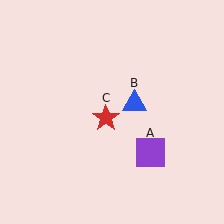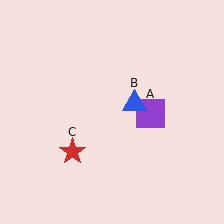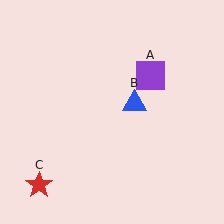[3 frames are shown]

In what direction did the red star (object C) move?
The red star (object C) moved down and to the left.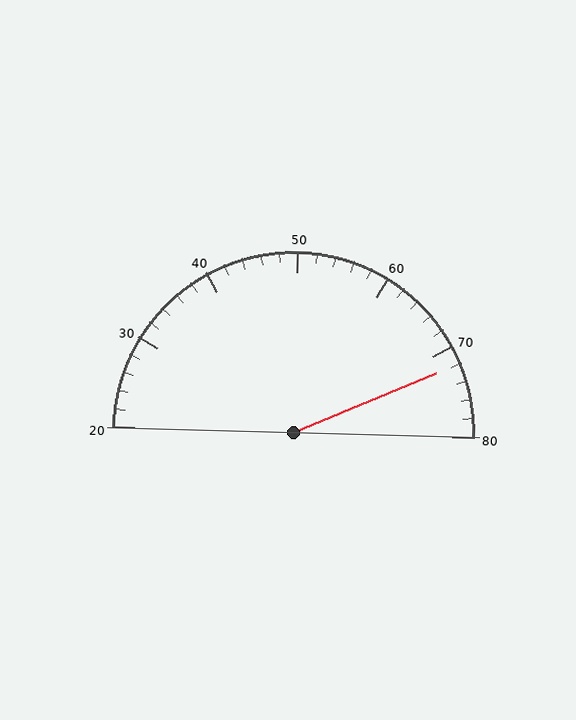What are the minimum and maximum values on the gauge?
The gauge ranges from 20 to 80.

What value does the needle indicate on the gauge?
The needle indicates approximately 72.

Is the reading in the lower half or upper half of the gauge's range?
The reading is in the upper half of the range (20 to 80).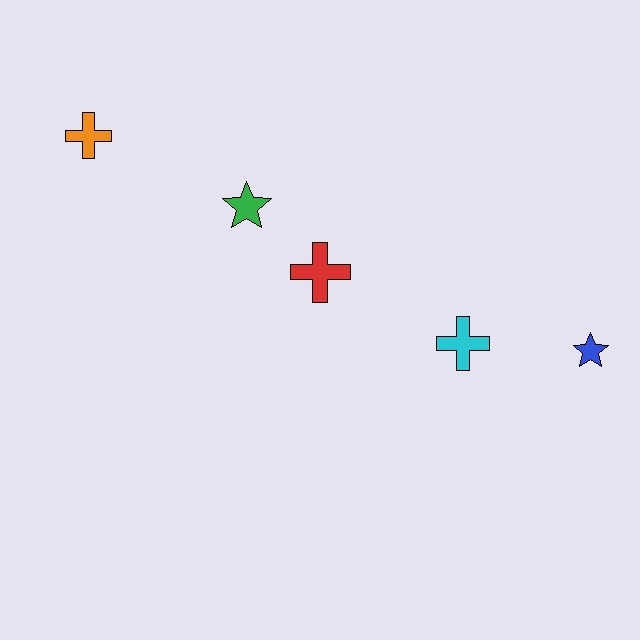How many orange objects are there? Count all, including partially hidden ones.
There is 1 orange object.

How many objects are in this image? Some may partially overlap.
There are 5 objects.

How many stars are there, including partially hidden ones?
There are 2 stars.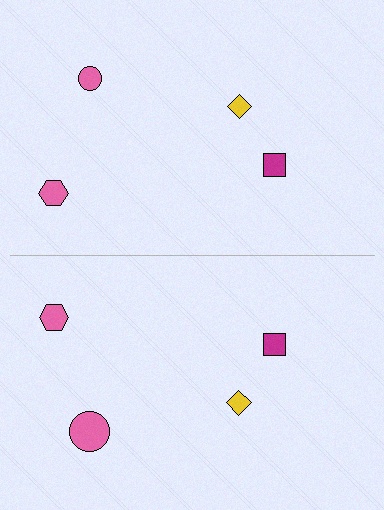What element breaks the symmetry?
The pink circle on the bottom side has a different size than its mirror counterpart.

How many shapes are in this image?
There are 8 shapes in this image.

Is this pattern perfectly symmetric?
No, the pattern is not perfectly symmetric. The pink circle on the bottom side has a different size than its mirror counterpart.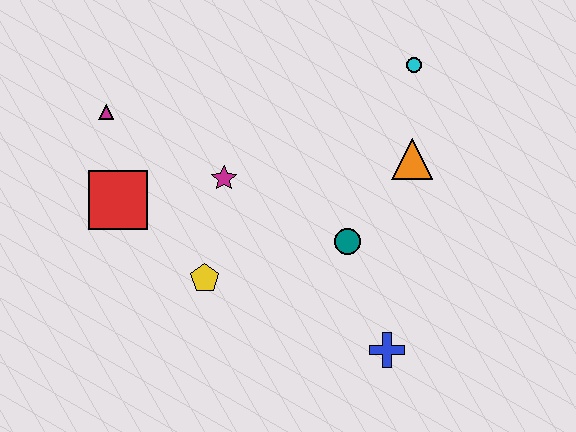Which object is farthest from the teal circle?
The magenta triangle is farthest from the teal circle.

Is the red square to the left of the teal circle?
Yes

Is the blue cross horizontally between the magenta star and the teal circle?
No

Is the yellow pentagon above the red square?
No